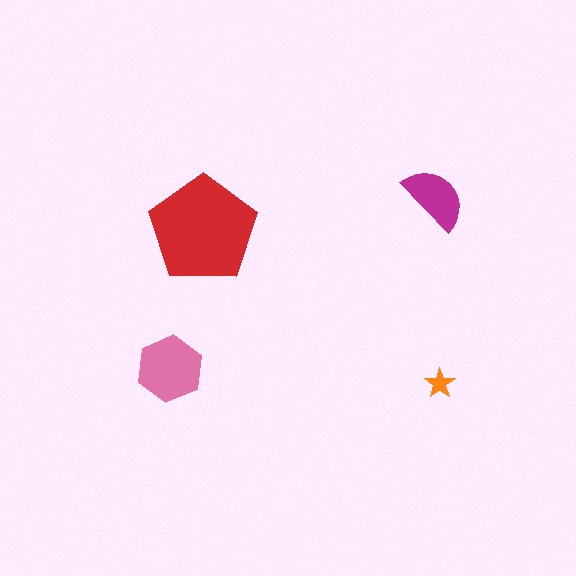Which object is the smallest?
The orange star.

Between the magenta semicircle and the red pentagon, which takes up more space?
The red pentagon.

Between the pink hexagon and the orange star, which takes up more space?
The pink hexagon.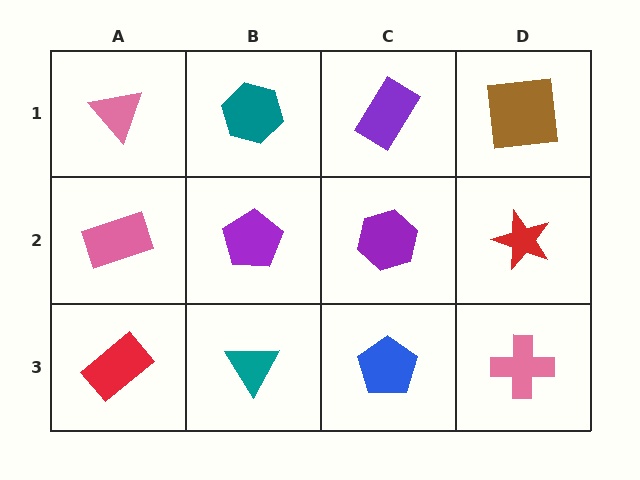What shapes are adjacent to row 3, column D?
A red star (row 2, column D), a blue pentagon (row 3, column C).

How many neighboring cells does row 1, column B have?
3.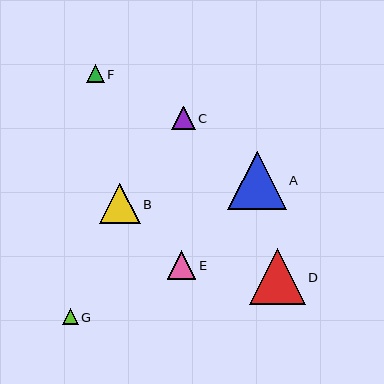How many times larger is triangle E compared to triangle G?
Triangle E is approximately 1.8 times the size of triangle G.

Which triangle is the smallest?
Triangle G is the smallest with a size of approximately 15 pixels.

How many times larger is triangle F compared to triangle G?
Triangle F is approximately 1.2 times the size of triangle G.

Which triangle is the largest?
Triangle A is the largest with a size of approximately 58 pixels.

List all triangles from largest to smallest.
From largest to smallest: A, D, B, E, C, F, G.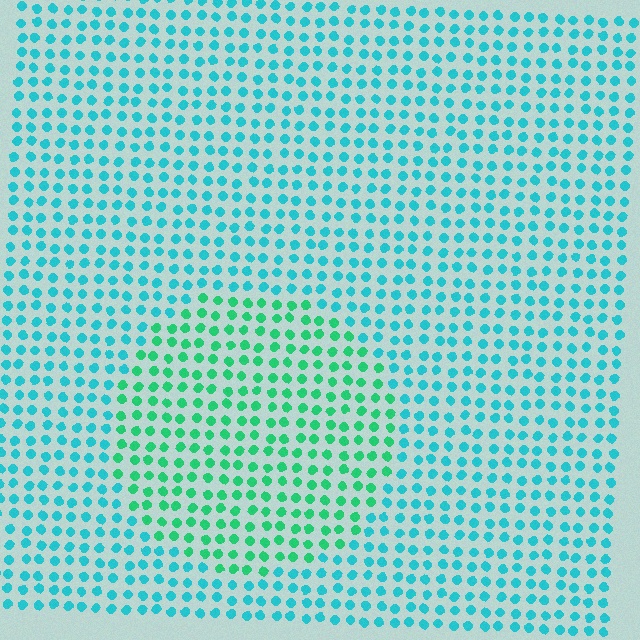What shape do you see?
I see a circle.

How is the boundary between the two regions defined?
The boundary is defined purely by a slight shift in hue (about 35 degrees). Spacing, size, and orientation are identical on both sides.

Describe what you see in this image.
The image is filled with small cyan elements in a uniform arrangement. A circle-shaped region is visible where the elements are tinted to a slightly different hue, forming a subtle color boundary.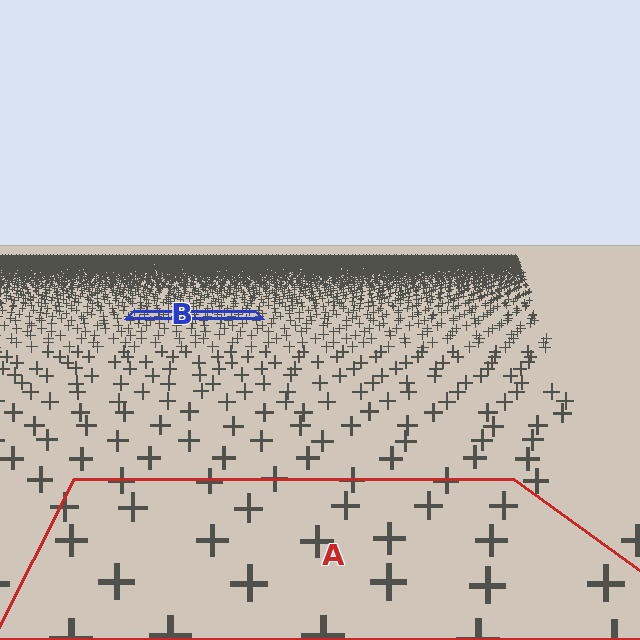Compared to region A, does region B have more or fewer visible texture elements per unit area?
Region B has more texture elements per unit area — they are packed more densely because it is farther away.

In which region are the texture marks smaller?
The texture marks are smaller in region B, because it is farther away.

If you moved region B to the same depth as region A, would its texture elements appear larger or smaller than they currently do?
They would appear larger. At a closer depth, the same texture elements are projected at a bigger on-screen size.